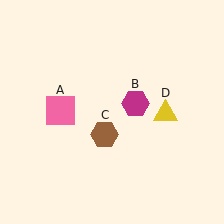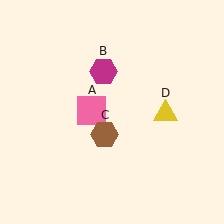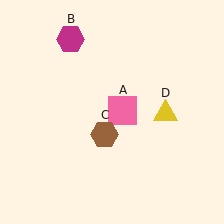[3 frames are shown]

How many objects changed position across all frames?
2 objects changed position: pink square (object A), magenta hexagon (object B).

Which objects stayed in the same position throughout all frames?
Brown hexagon (object C) and yellow triangle (object D) remained stationary.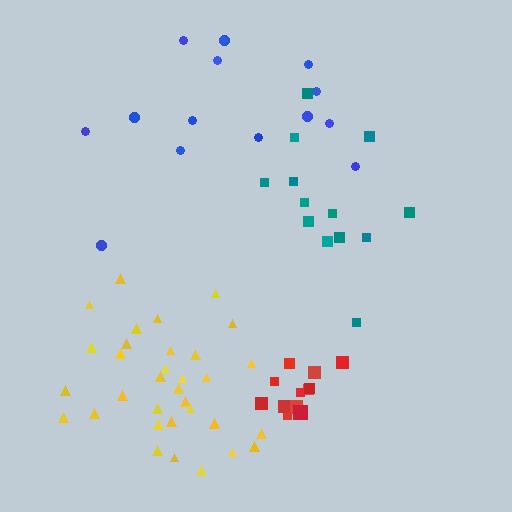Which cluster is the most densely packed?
Red.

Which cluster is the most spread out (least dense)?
Blue.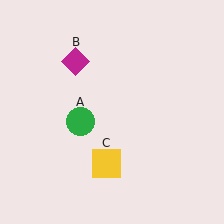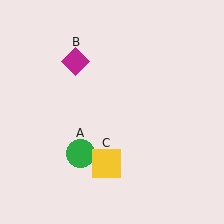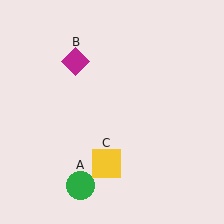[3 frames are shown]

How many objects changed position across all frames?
1 object changed position: green circle (object A).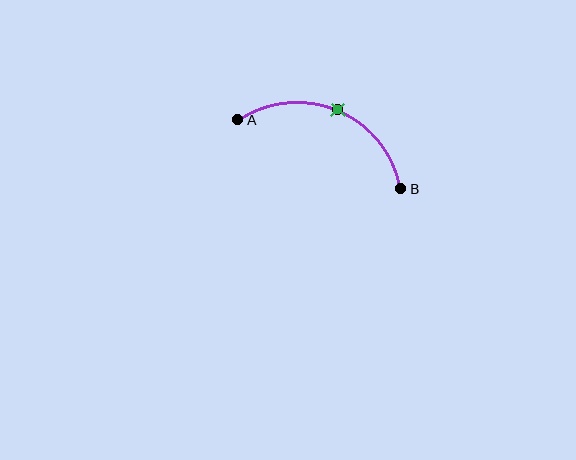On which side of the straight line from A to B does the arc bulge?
The arc bulges above the straight line connecting A and B.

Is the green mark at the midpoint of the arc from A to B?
Yes. The green mark lies on the arc at equal arc-length from both A and B — it is the arc midpoint.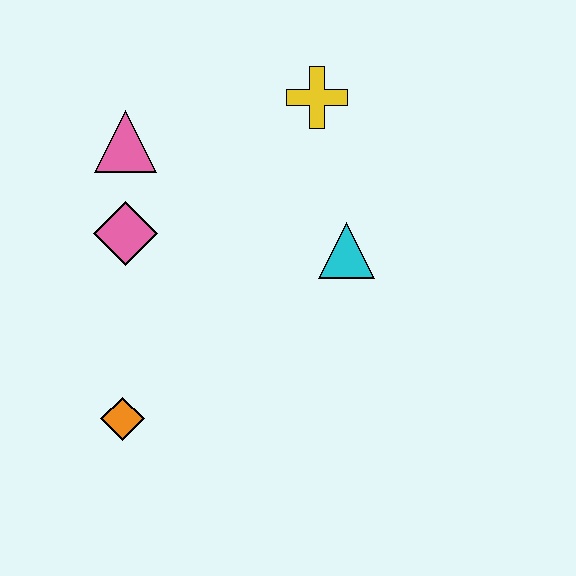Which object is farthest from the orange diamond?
The yellow cross is farthest from the orange diamond.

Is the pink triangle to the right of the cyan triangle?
No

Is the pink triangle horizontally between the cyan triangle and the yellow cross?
No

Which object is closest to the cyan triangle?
The yellow cross is closest to the cyan triangle.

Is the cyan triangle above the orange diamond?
Yes